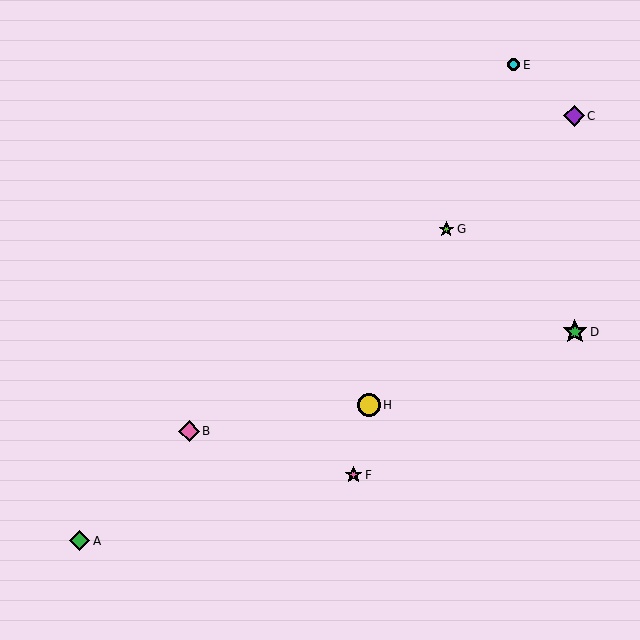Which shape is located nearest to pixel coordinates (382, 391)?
The yellow circle (labeled H) at (369, 405) is nearest to that location.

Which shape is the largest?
The green star (labeled D) is the largest.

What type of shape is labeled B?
Shape B is a pink diamond.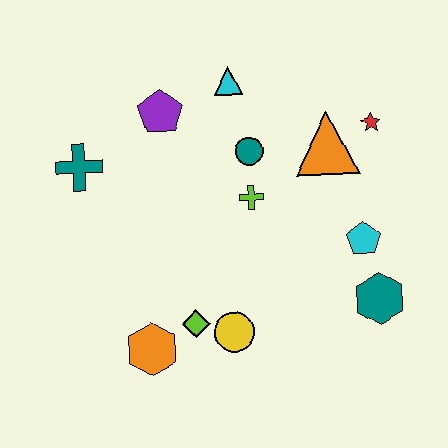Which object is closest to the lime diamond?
The yellow circle is closest to the lime diamond.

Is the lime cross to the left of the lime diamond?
No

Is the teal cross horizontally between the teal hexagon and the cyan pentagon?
No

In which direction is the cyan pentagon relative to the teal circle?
The cyan pentagon is to the right of the teal circle.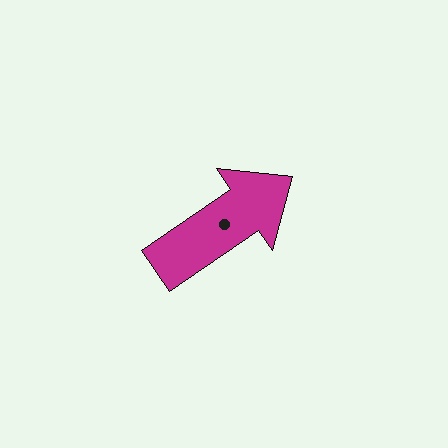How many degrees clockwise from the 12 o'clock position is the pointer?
Approximately 55 degrees.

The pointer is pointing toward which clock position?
Roughly 2 o'clock.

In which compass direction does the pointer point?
Northeast.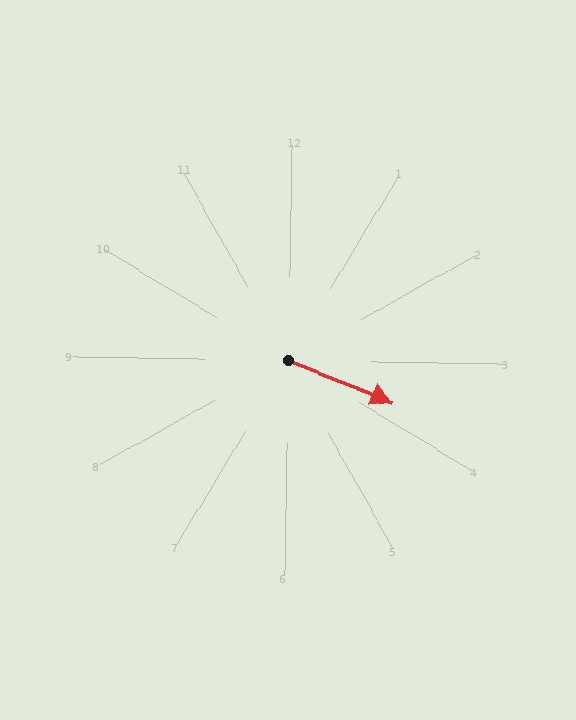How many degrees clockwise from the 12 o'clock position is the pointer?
Approximately 111 degrees.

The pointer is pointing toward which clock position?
Roughly 4 o'clock.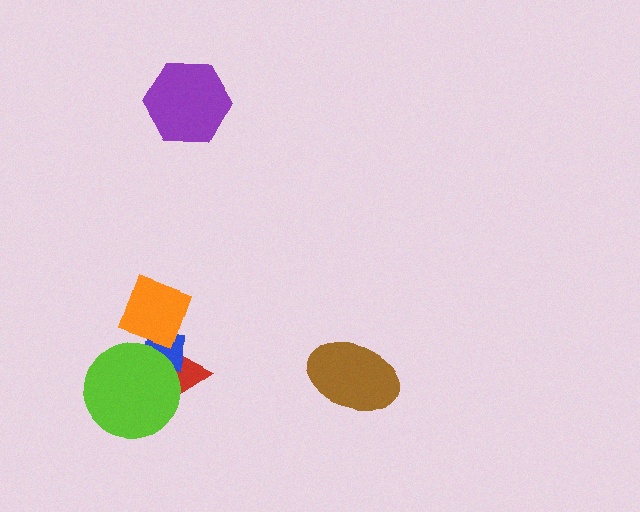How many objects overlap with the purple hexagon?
0 objects overlap with the purple hexagon.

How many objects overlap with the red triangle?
2 objects overlap with the red triangle.